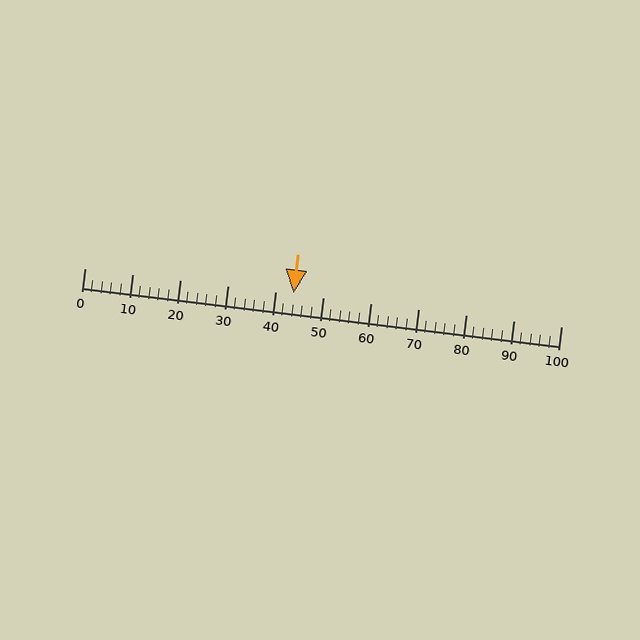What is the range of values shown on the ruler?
The ruler shows values from 0 to 100.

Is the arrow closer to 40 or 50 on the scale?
The arrow is closer to 40.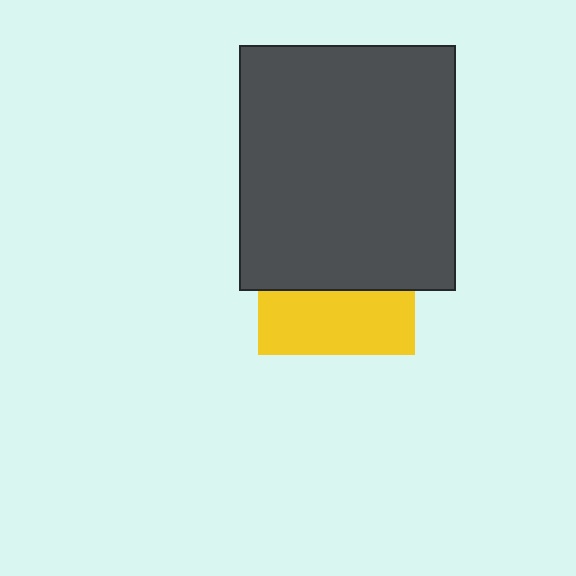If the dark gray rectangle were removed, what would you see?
You would see the complete yellow square.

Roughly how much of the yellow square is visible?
A small part of it is visible (roughly 41%).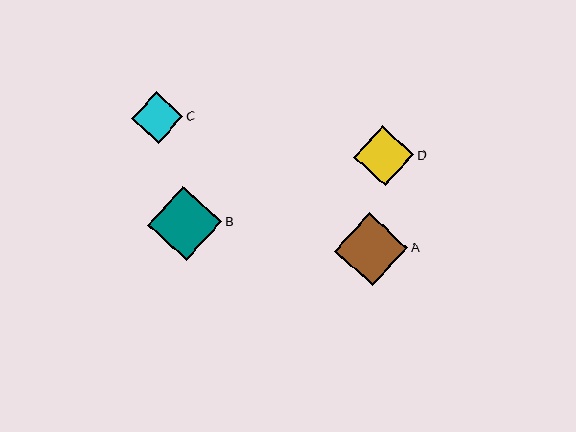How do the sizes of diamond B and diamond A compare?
Diamond B and diamond A are approximately the same size.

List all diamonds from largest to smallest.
From largest to smallest: B, A, D, C.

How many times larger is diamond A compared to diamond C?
Diamond A is approximately 1.4 times the size of diamond C.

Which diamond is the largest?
Diamond B is the largest with a size of approximately 74 pixels.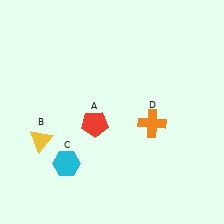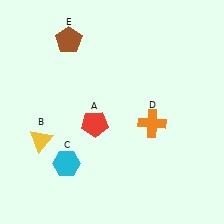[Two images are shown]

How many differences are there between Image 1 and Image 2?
There is 1 difference between the two images.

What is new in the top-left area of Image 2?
A brown pentagon (E) was added in the top-left area of Image 2.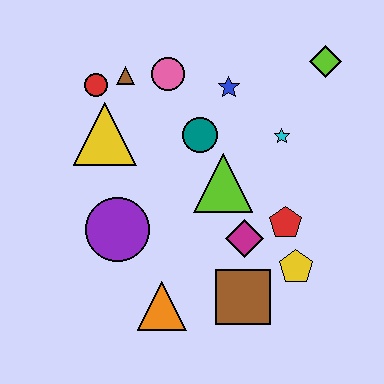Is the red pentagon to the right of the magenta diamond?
Yes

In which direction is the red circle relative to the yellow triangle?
The red circle is above the yellow triangle.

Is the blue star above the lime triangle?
Yes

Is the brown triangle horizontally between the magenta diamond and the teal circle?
No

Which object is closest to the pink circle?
The brown triangle is closest to the pink circle.